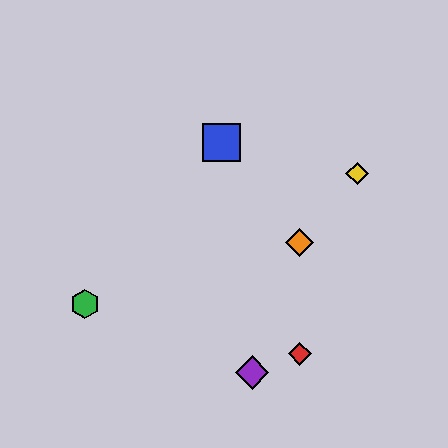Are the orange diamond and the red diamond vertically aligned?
Yes, both are at x≈300.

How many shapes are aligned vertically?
2 shapes (the red diamond, the orange diamond) are aligned vertically.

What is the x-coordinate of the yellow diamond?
The yellow diamond is at x≈357.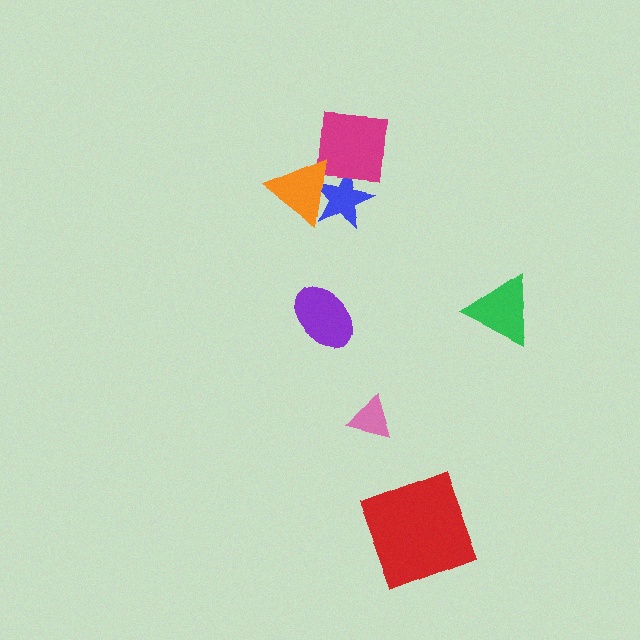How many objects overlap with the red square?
0 objects overlap with the red square.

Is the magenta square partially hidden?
Yes, it is partially covered by another shape.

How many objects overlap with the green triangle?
0 objects overlap with the green triangle.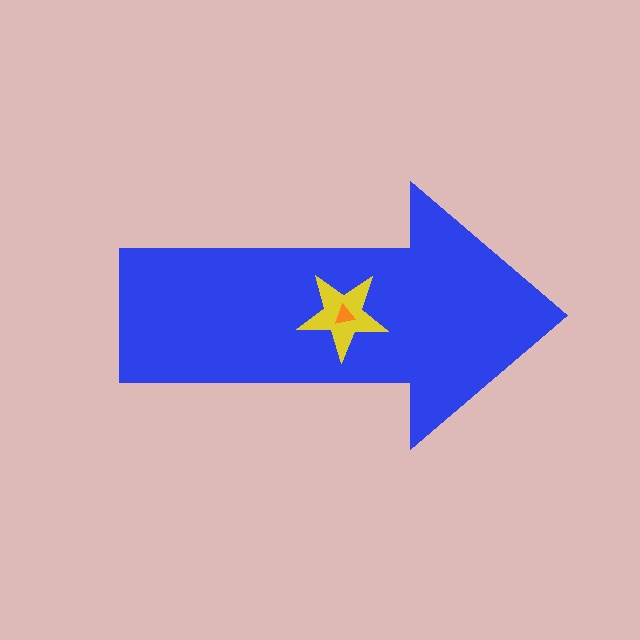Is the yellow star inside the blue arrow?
Yes.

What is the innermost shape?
The orange triangle.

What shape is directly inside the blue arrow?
The yellow star.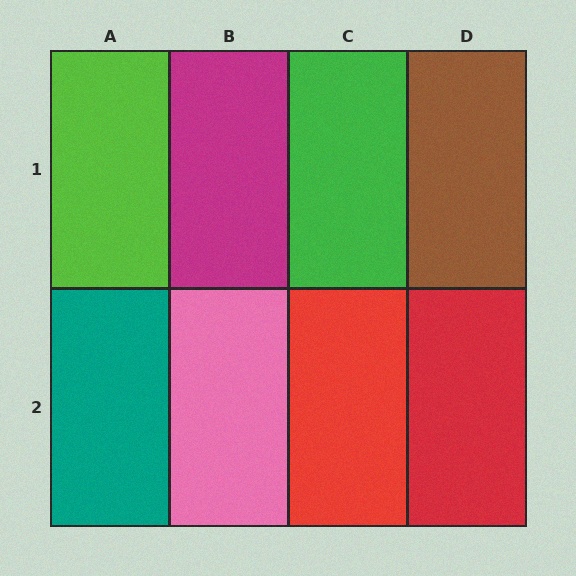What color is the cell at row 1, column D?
Brown.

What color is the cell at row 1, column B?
Magenta.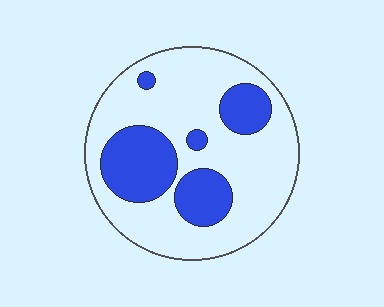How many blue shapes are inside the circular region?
5.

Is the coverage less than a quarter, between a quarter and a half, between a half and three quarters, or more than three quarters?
Between a quarter and a half.